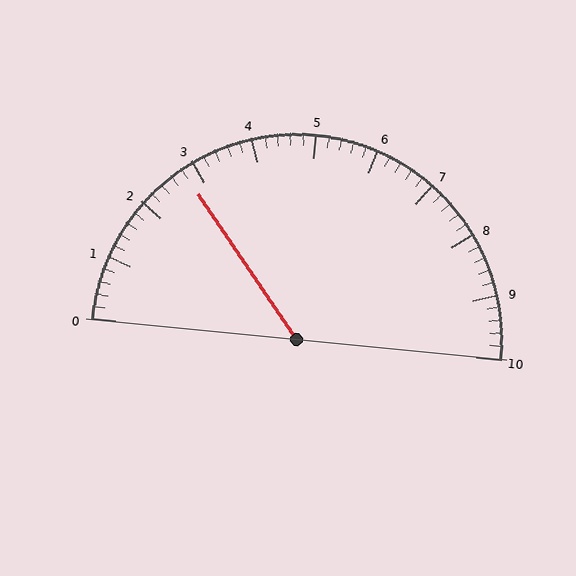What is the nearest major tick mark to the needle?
The nearest major tick mark is 3.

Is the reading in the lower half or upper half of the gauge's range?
The reading is in the lower half of the range (0 to 10).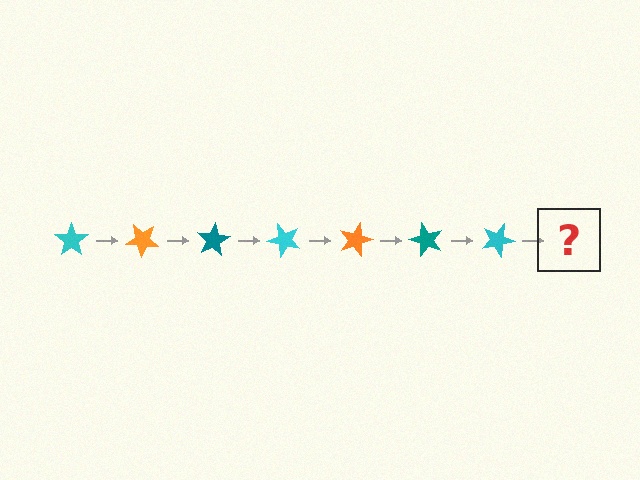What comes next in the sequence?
The next element should be an orange star, rotated 280 degrees from the start.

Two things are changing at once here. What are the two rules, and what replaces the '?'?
The two rules are that it rotates 40 degrees each step and the color cycles through cyan, orange, and teal. The '?' should be an orange star, rotated 280 degrees from the start.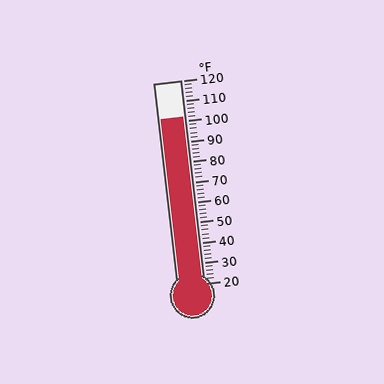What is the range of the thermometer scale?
The thermometer scale ranges from 20°F to 120°F.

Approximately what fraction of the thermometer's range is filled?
The thermometer is filled to approximately 80% of its range.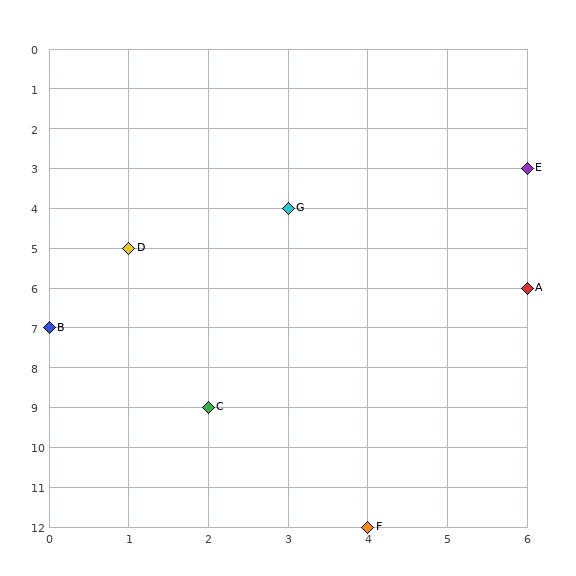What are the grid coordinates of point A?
Point A is at grid coordinates (6, 6).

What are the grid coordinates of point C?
Point C is at grid coordinates (2, 9).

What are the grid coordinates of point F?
Point F is at grid coordinates (4, 12).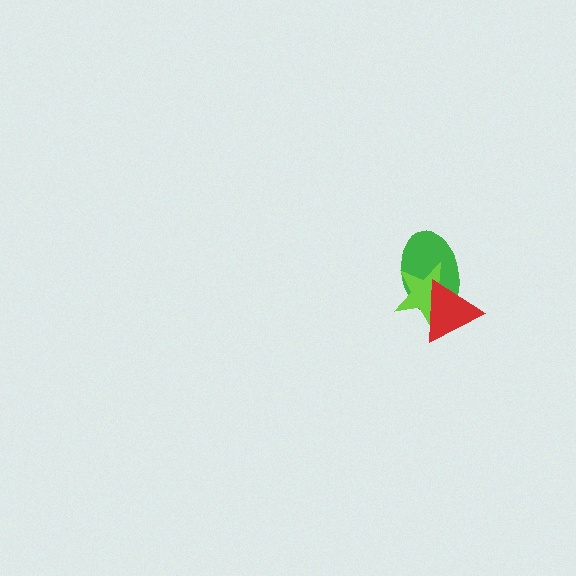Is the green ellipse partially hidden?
Yes, it is partially covered by another shape.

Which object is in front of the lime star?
The red triangle is in front of the lime star.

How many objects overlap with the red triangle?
2 objects overlap with the red triangle.